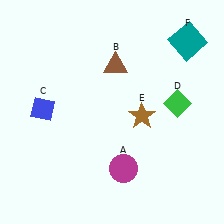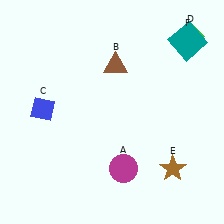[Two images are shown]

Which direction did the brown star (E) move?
The brown star (E) moved down.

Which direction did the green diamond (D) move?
The green diamond (D) moved up.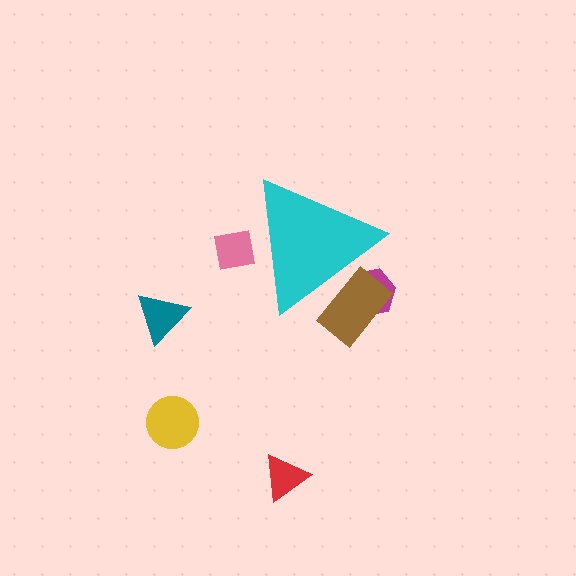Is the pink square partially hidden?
Yes, the pink square is partially hidden behind the cyan triangle.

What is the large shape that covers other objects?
A cyan triangle.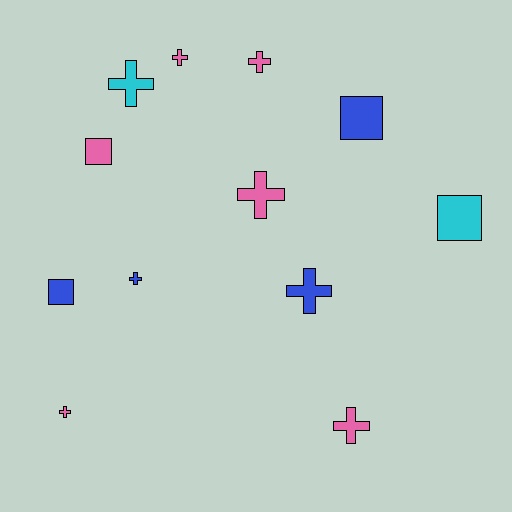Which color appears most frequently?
Pink, with 6 objects.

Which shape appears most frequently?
Cross, with 8 objects.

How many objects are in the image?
There are 12 objects.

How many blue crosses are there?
There are 2 blue crosses.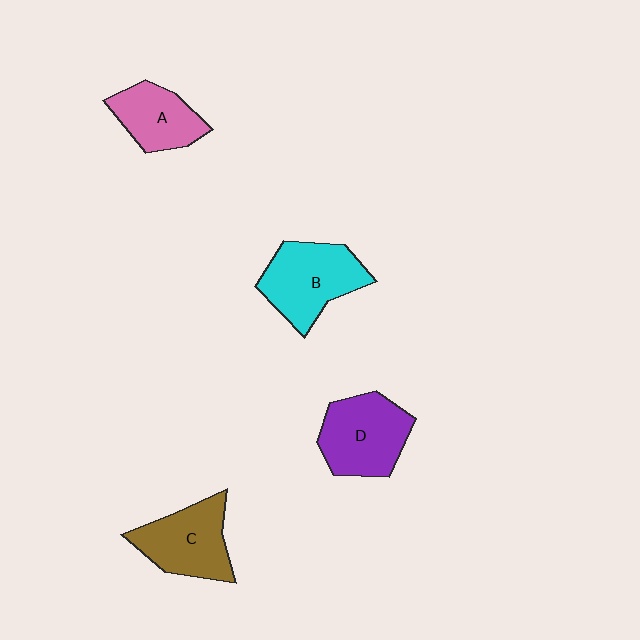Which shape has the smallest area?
Shape A (pink).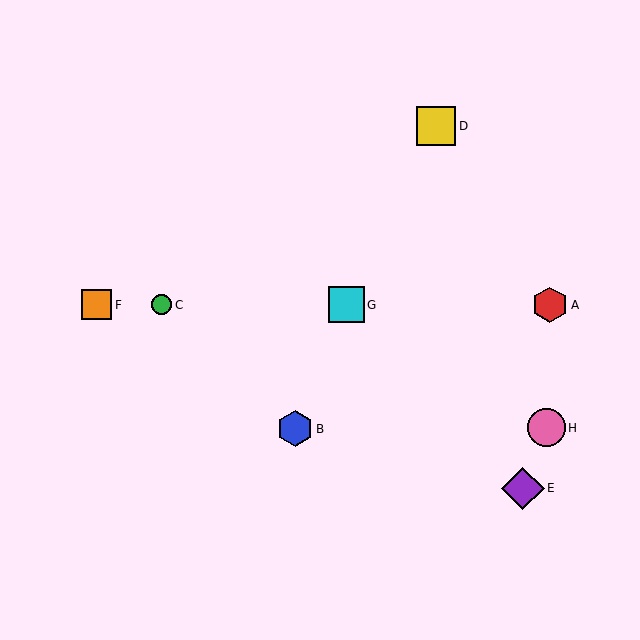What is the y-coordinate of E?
Object E is at y≈488.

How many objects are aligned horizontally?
4 objects (A, C, F, G) are aligned horizontally.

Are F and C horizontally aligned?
Yes, both are at y≈305.